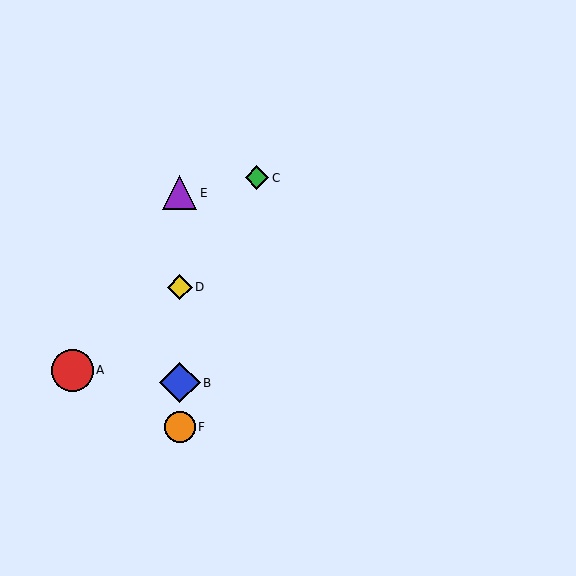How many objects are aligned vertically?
4 objects (B, D, E, F) are aligned vertically.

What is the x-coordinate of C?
Object C is at x≈257.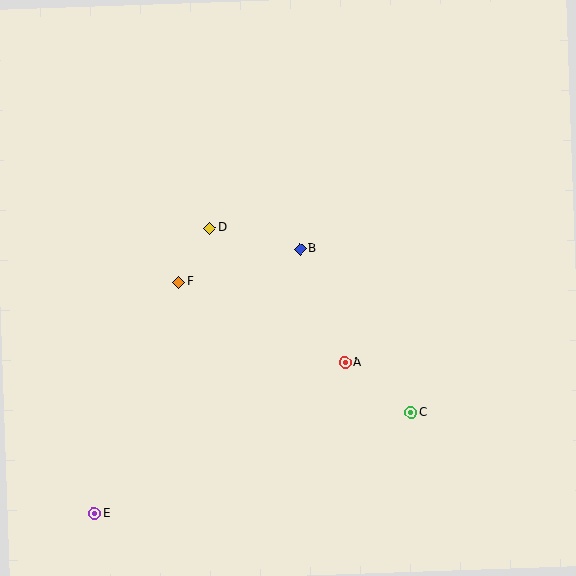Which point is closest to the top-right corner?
Point B is closest to the top-right corner.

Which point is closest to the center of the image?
Point B at (300, 249) is closest to the center.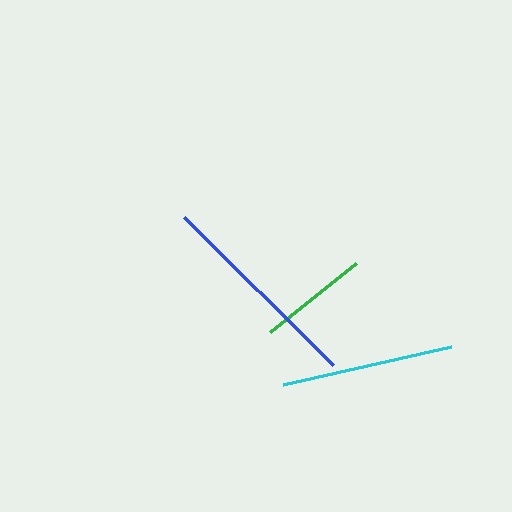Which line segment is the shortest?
The green line is the shortest at approximately 111 pixels.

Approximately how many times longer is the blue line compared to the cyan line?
The blue line is approximately 1.2 times the length of the cyan line.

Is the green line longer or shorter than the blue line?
The blue line is longer than the green line.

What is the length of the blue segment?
The blue segment is approximately 210 pixels long.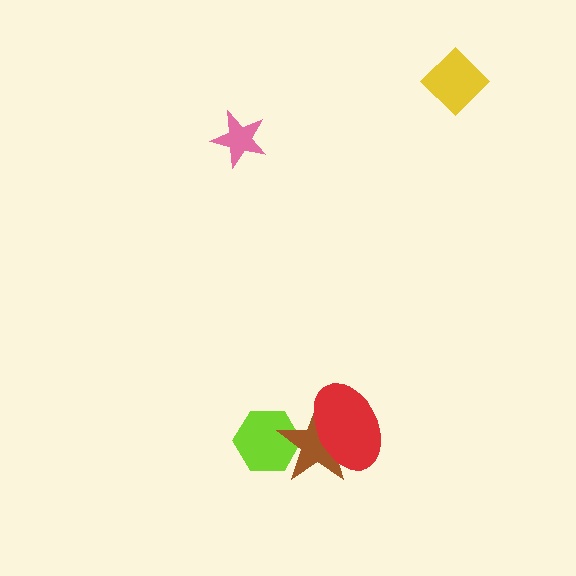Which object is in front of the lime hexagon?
The brown star is in front of the lime hexagon.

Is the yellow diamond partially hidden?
No, no other shape covers it.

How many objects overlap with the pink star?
0 objects overlap with the pink star.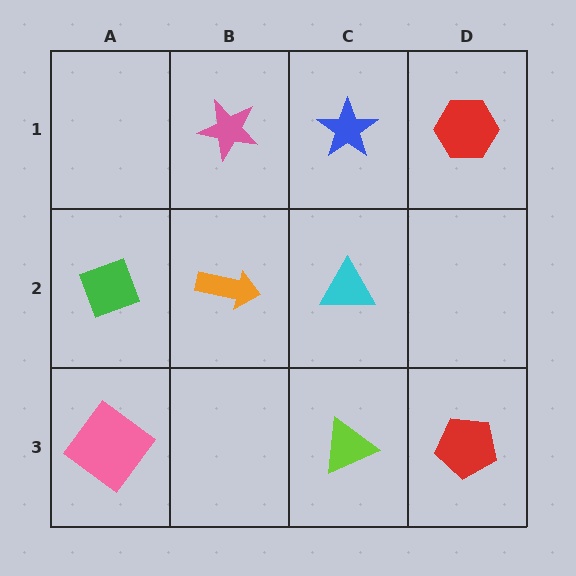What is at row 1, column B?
A pink star.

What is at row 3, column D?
A red pentagon.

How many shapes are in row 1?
3 shapes.